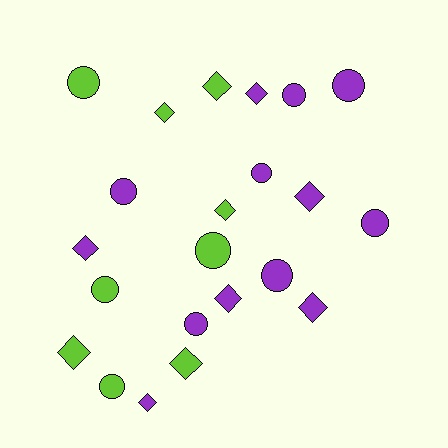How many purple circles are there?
There are 7 purple circles.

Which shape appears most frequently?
Circle, with 11 objects.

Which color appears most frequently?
Purple, with 13 objects.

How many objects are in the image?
There are 22 objects.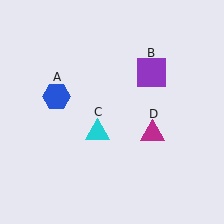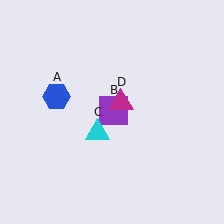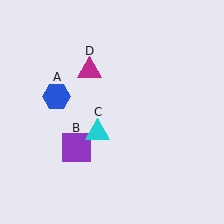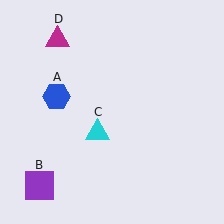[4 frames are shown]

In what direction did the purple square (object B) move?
The purple square (object B) moved down and to the left.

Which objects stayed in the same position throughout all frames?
Blue hexagon (object A) and cyan triangle (object C) remained stationary.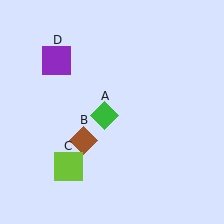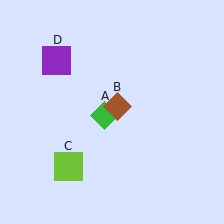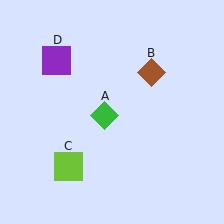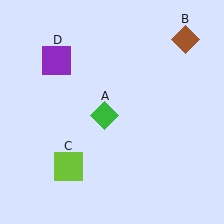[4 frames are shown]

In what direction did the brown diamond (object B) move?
The brown diamond (object B) moved up and to the right.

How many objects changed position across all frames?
1 object changed position: brown diamond (object B).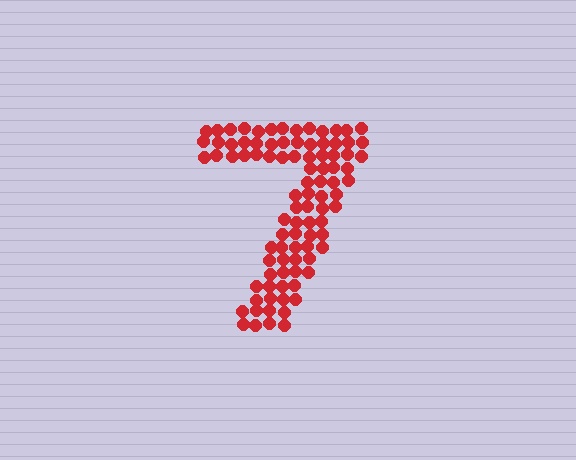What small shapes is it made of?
It is made of small circles.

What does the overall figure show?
The overall figure shows the digit 7.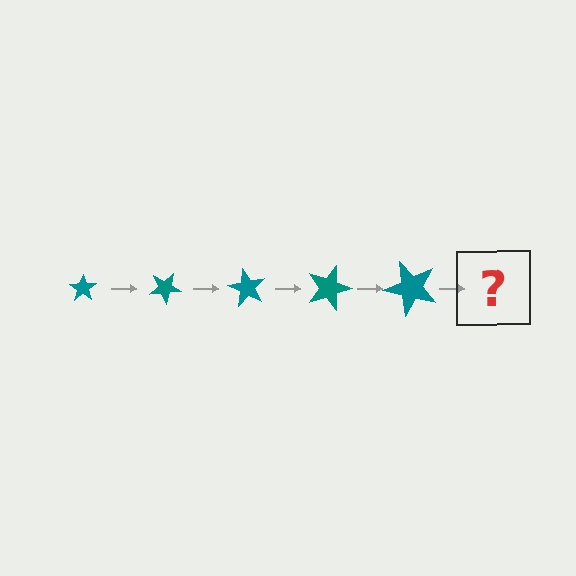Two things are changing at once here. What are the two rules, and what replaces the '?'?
The two rules are that the star grows larger each step and it rotates 30 degrees each step. The '?' should be a star, larger than the previous one and rotated 150 degrees from the start.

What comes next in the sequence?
The next element should be a star, larger than the previous one and rotated 150 degrees from the start.